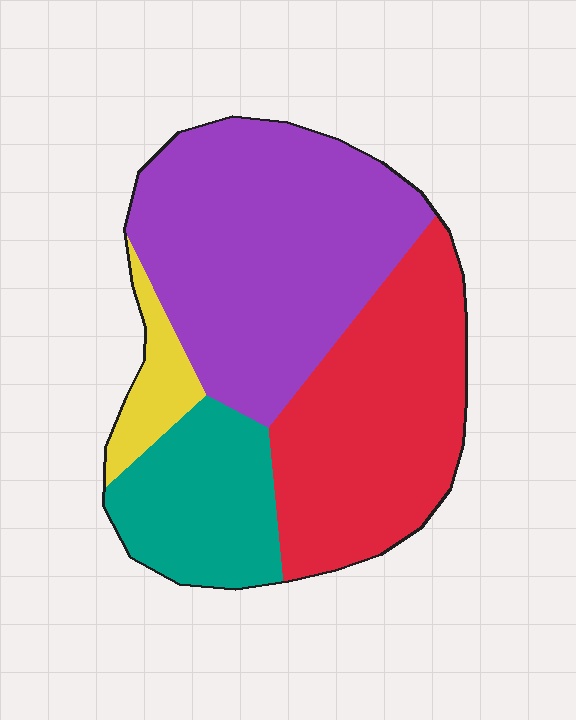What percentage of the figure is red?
Red takes up about one third (1/3) of the figure.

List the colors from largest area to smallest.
From largest to smallest: purple, red, teal, yellow.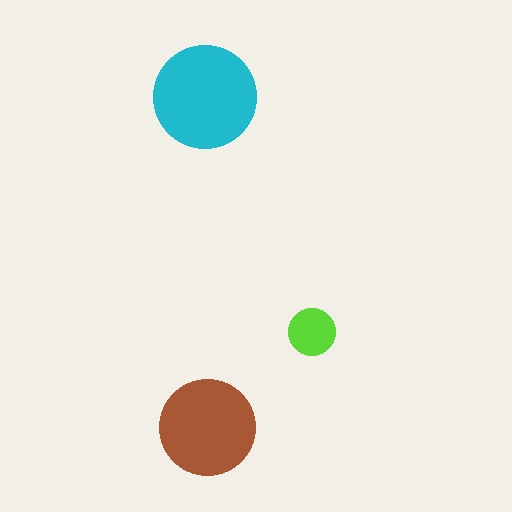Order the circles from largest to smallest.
the cyan one, the brown one, the lime one.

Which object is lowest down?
The brown circle is bottommost.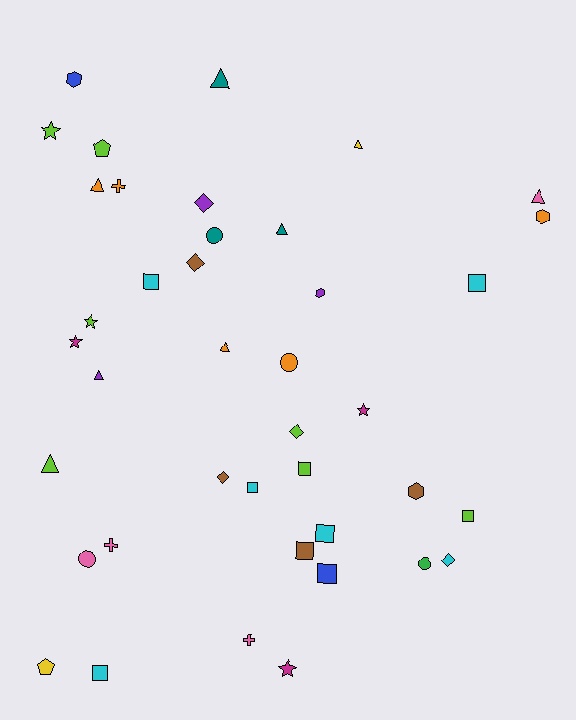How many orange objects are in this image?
There are 5 orange objects.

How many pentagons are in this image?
There are 2 pentagons.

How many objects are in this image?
There are 40 objects.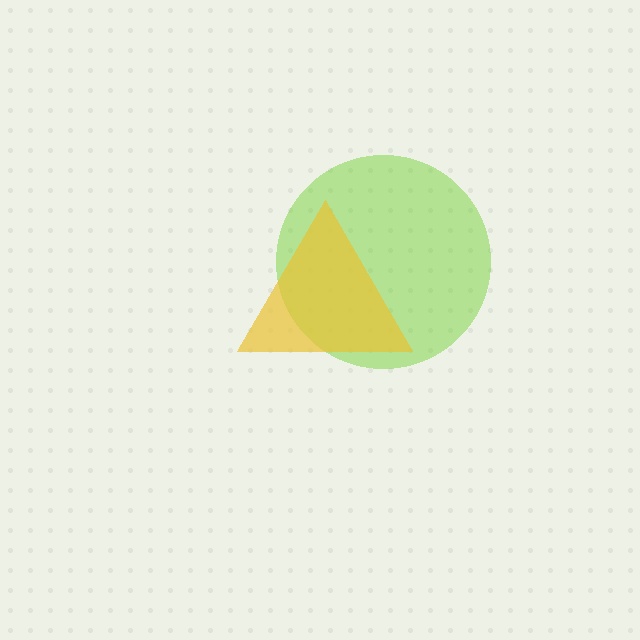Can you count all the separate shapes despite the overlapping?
Yes, there are 2 separate shapes.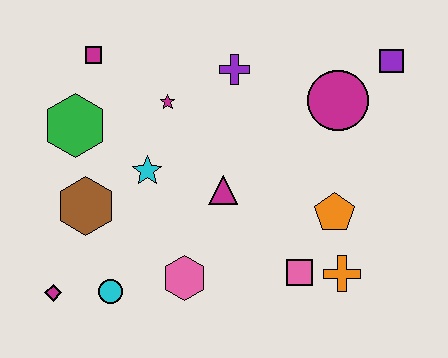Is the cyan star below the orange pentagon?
No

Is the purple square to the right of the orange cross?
Yes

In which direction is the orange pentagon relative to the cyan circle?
The orange pentagon is to the right of the cyan circle.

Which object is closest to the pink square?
The orange cross is closest to the pink square.